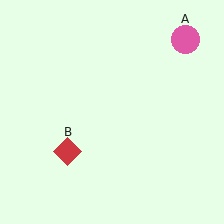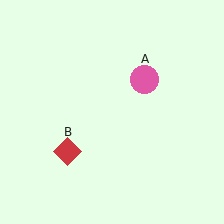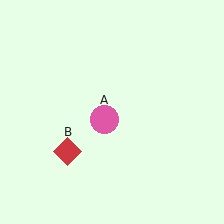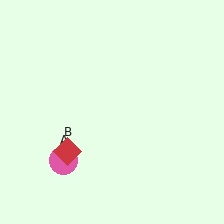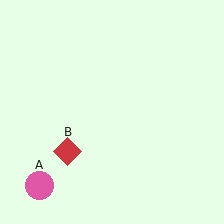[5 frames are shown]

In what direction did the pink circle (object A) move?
The pink circle (object A) moved down and to the left.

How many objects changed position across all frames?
1 object changed position: pink circle (object A).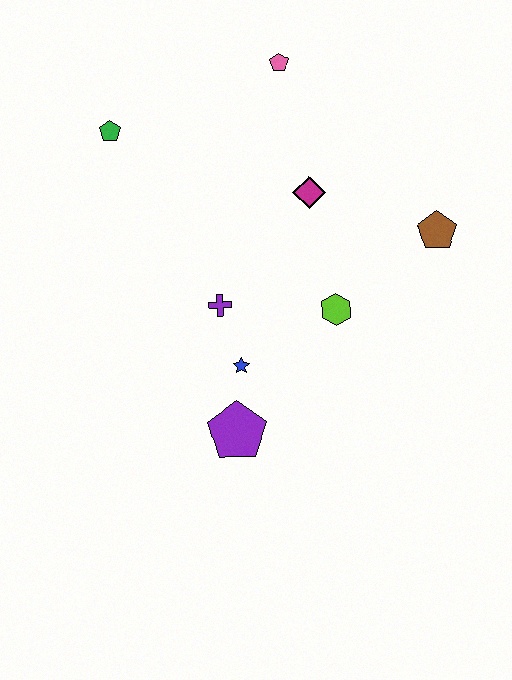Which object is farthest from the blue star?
The pink pentagon is farthest from the blue star.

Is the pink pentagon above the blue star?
Yes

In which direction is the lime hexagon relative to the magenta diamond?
The lime hexagon is below the magenta diamond.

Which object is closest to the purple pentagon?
The blue star is closest to the purple pentagon.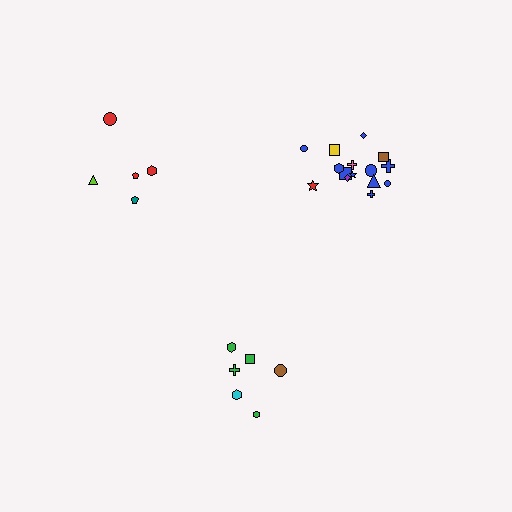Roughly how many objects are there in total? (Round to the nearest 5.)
Roughly 25 objects in total.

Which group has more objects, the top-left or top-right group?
The top-right group.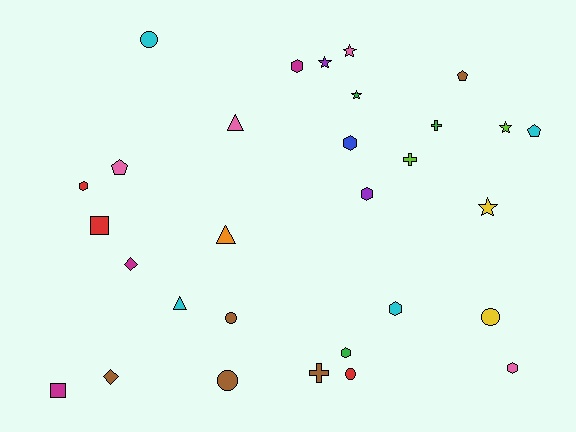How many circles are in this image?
There are 5 circles.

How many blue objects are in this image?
There is 1 blue object.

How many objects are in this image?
There are 30 objects.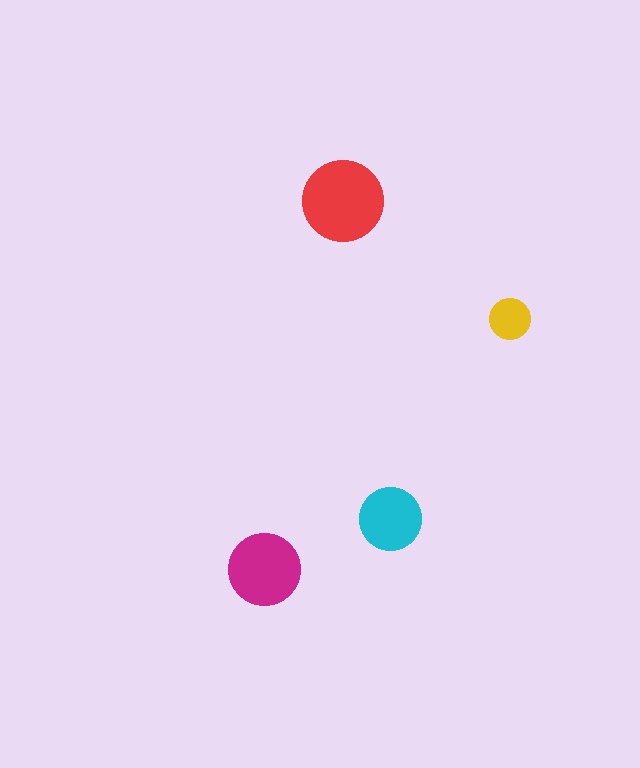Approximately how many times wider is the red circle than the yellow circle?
About 2 times wider.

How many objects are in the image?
There are 4 objects in the image.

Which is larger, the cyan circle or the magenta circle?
The magenta one.